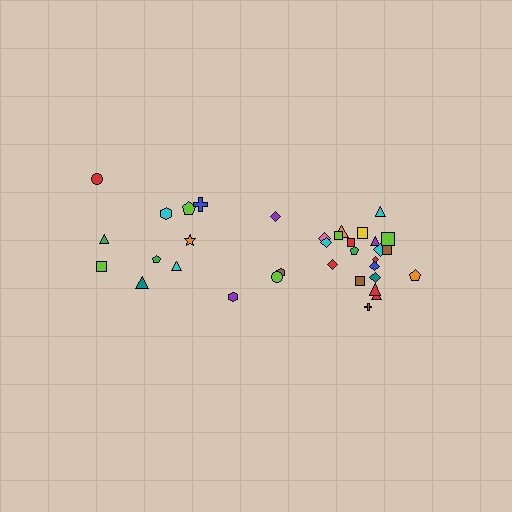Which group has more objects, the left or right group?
The right group.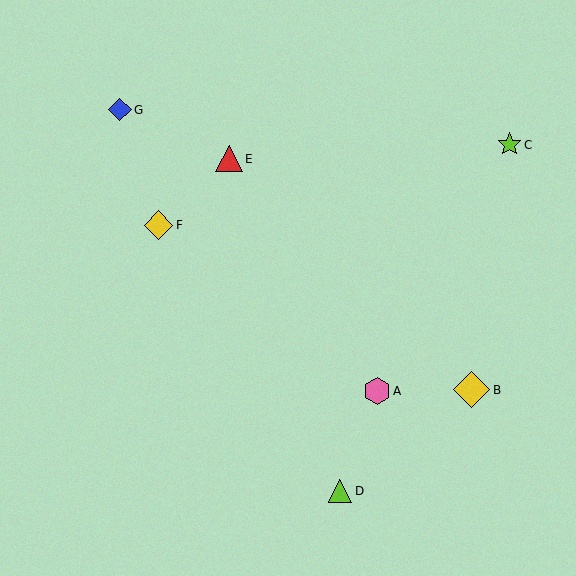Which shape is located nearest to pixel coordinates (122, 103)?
The blue diamond (labeled G) at (120, 110) is nearest to that location.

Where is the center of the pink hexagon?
The center of the pink hexagon is at (377, 391).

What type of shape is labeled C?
Shape C is a lime star.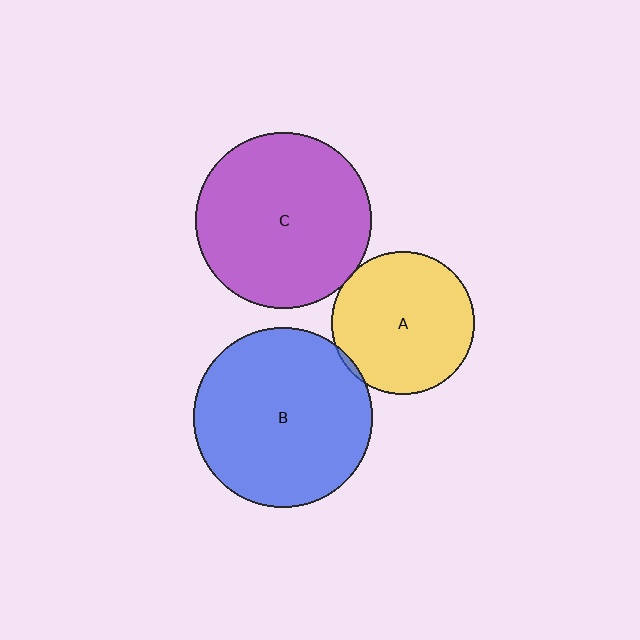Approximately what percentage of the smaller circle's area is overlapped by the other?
Approximately 5%.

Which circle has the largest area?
Circle B (blue).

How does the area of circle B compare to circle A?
Approximately 1.6 times.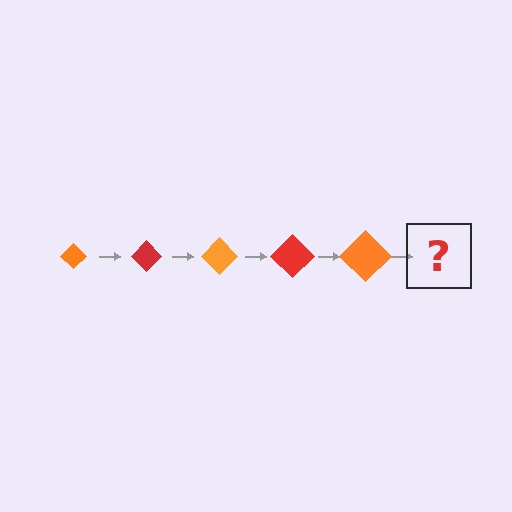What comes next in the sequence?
The next element should be a red diamond, larger than the previous one.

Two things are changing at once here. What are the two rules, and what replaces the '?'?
The two rules are that the diamond grows larger each step and the color cycles through orange and red. The '?' should be a red diamond, larger than the previous one.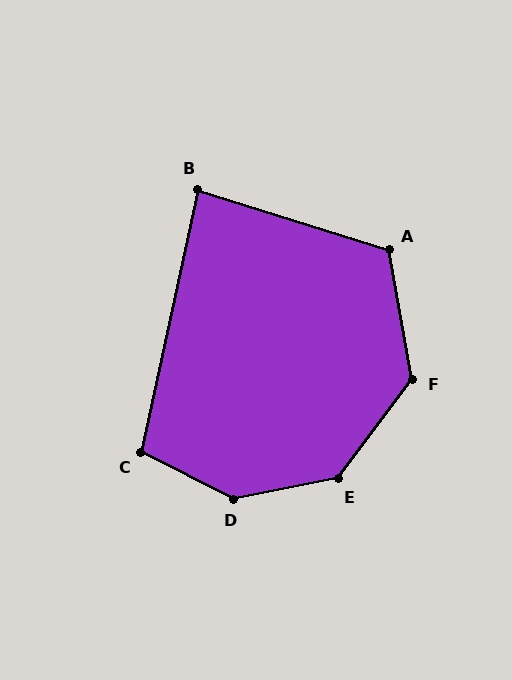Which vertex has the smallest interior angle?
B, at approximately 85 degrees.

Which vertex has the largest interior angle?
D, at approximately 142 degrees.